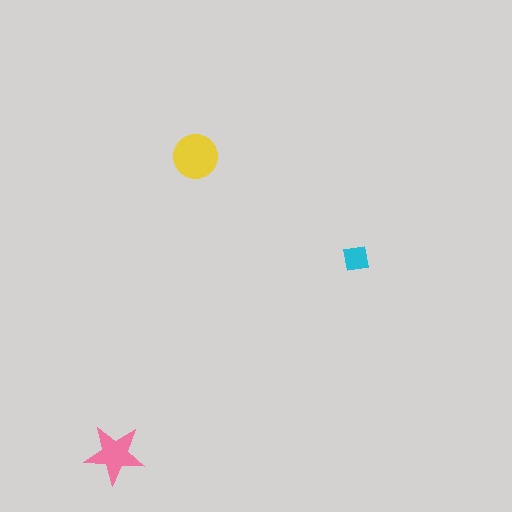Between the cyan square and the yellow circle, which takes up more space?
The yellow circle.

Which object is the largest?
The yellow circle.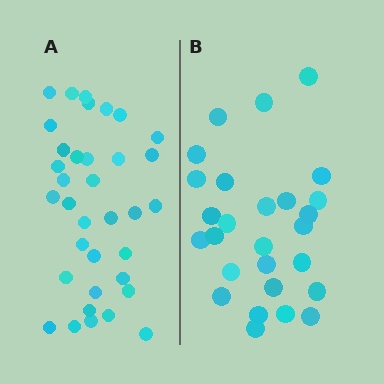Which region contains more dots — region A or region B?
Region A (the left region) has more dots.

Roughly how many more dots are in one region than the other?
Region A has roughly 8 or so more dots than region B.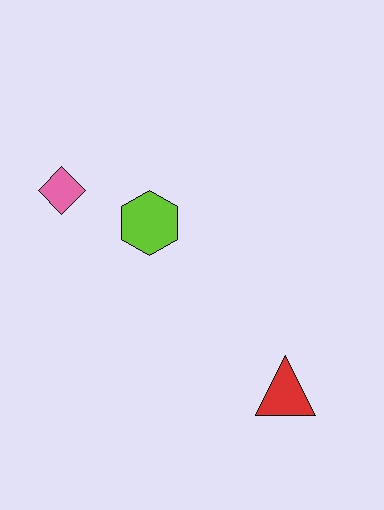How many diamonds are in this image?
There is 1 diamond.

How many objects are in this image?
There are 3 objects.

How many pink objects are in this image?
There is 1 pink object.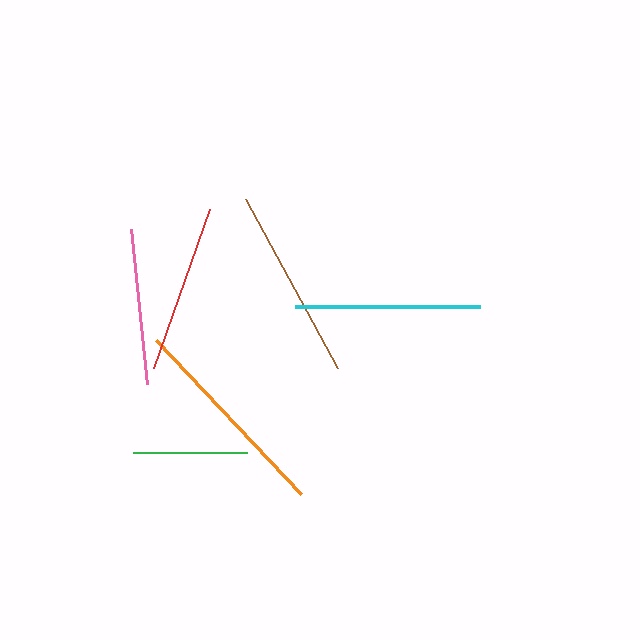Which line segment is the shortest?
The green line is the shortest at approximately 114 pixels.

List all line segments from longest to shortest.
From longest to shortest: orange, brown, cyan, red, pink, green.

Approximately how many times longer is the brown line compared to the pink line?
The brown line is approximately 1.2 times the length of the pink line.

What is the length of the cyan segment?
The cyan segment is approximately 185 pixels long.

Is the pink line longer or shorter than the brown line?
The brown line is longer than the pink line.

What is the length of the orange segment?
The orange segment is approximately 211 pixels long.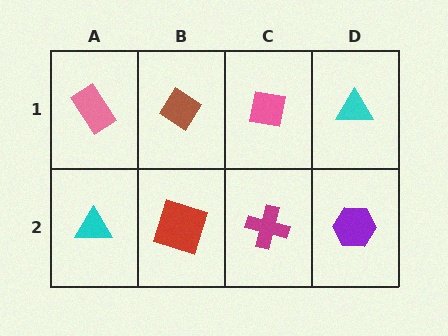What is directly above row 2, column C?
A pink square.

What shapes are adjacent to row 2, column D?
A cyan triangle (row 1, column D), a magenta cross (row 2, column C).